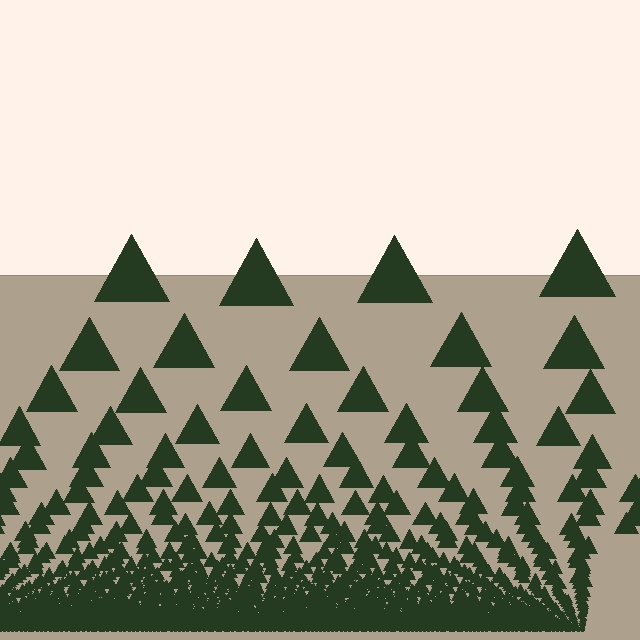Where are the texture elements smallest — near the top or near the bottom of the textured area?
Near the bottom.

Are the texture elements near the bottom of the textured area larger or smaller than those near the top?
Smaller. The gradient is inverted — elements near the bottom are smaller and denser.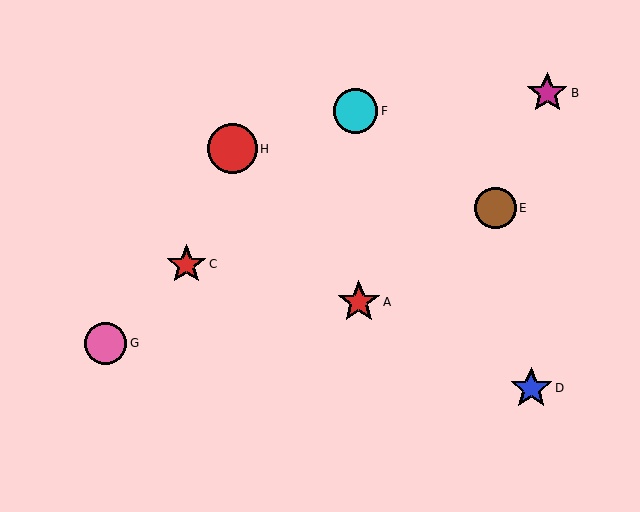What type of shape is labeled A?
Shape A is a red star.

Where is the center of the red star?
The center of the red star is at (359, 302).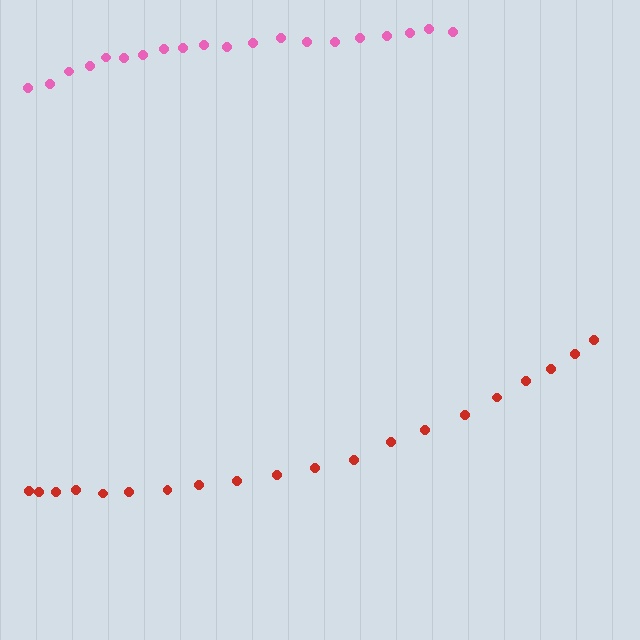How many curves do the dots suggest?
There are 2 distinct paths.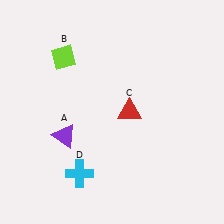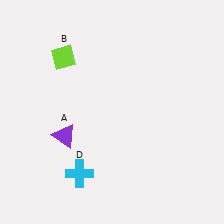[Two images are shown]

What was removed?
The red triangle (C) was removed in Image 2.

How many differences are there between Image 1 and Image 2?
There is 1 difference between the two images.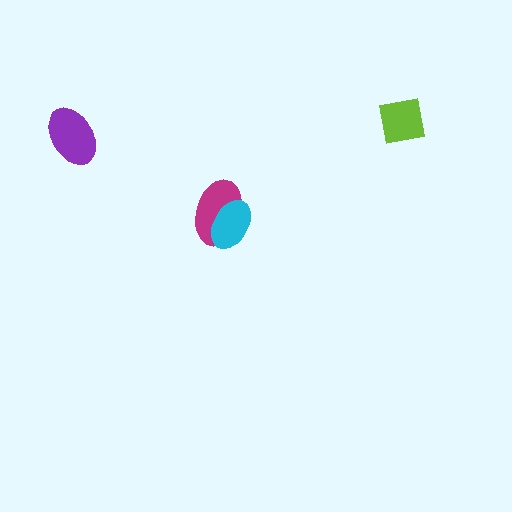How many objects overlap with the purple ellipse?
0 objects overlap with the purple ellipse.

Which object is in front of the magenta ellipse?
The cyan ellipse is in front of the magenta ellipse.